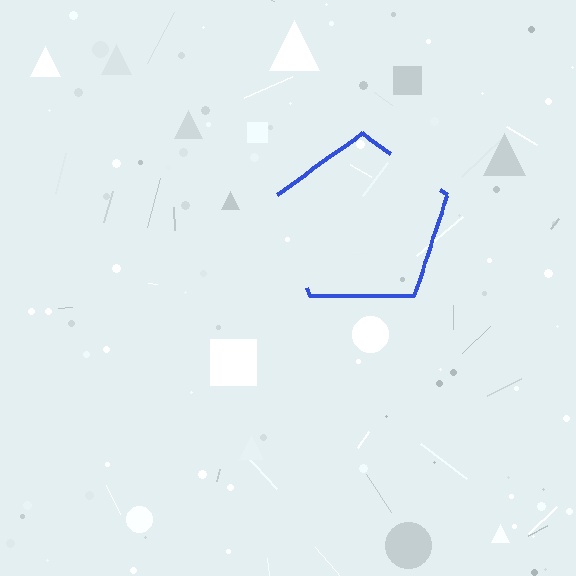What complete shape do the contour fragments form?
The contour fragments form a pentagon.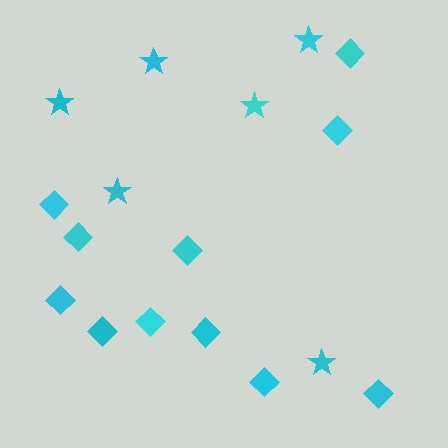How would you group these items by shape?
There are 2 groups: one group of diamonds (11) and one group of stars (6).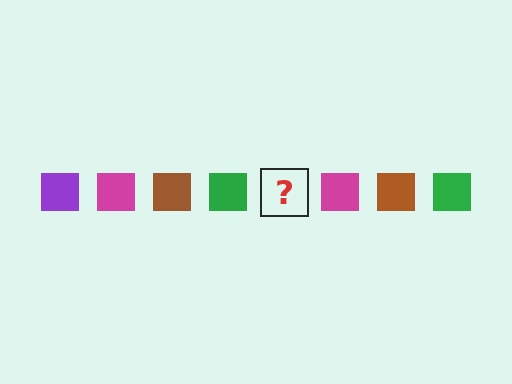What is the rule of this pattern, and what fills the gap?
The rule is that the pattern cycles through purple, magenta, brown, green squares. The gap should be filled with a purple square.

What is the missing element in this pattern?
The missing element is a purple square.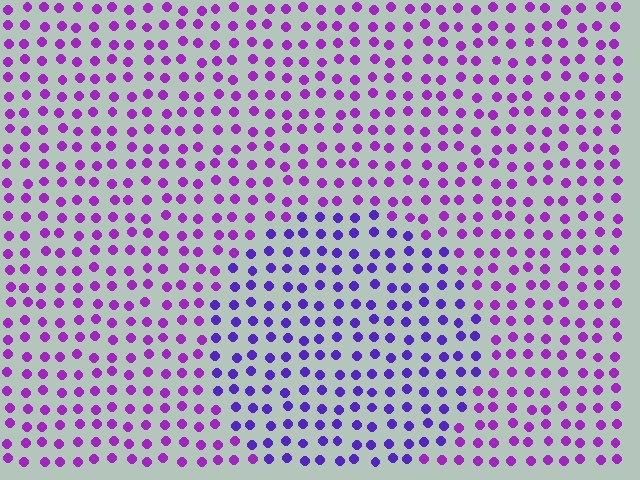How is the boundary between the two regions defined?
The boundary is defined purely by a slight shift in hue (about 31 degrees). Spacing, size, and orientation are identical on both sides.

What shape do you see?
I see a circle.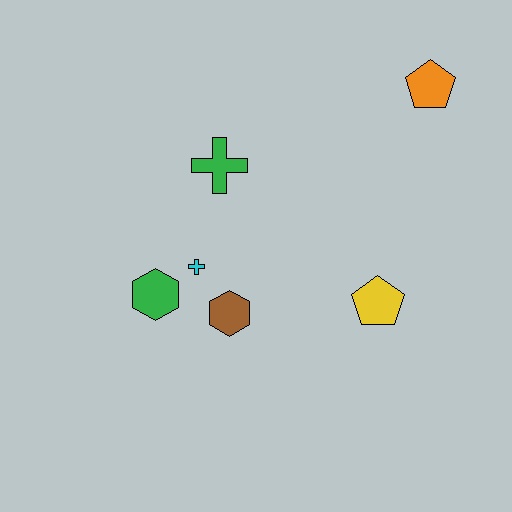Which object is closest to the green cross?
The cyan cross is closest to the green cross.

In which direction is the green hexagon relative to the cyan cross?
The green hexagon is to the left of the cyan cross.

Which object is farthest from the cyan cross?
The orange pentagon is farthest from the cyan cross.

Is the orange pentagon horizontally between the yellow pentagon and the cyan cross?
No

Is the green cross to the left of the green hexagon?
No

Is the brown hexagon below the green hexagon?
Yes